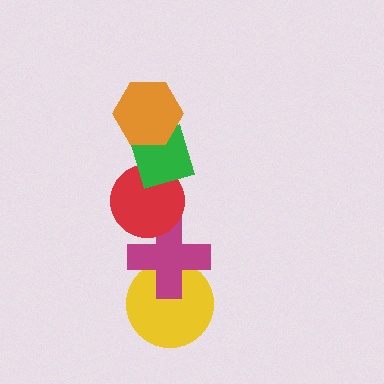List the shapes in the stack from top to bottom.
From top to bottom: the orange hexagon, the green diamond, the red circle, the magenta cross, the yellow circle.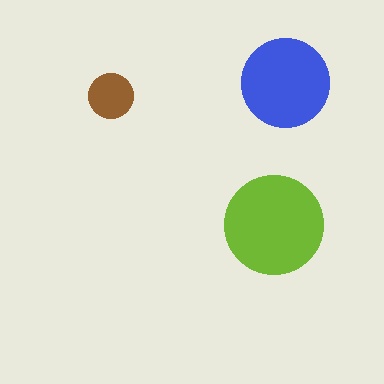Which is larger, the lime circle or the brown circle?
The lime one.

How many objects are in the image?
There are 3 objects in the image.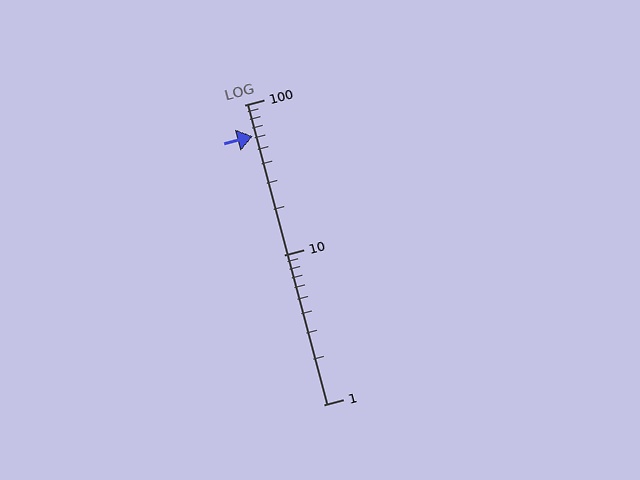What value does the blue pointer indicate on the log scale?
The pointer indicates approximately 62.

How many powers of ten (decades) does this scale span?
The scale spans 2 decades, from 1 to 100.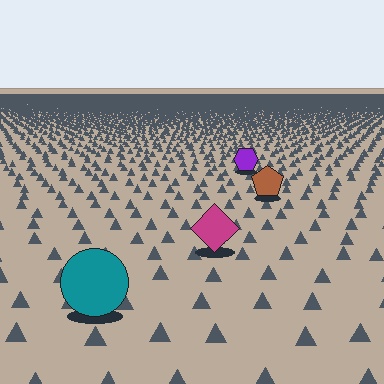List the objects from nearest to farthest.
From nearest to farthest: the teal circle, the magenta diamond, the brown pentagon, the purple hexagon.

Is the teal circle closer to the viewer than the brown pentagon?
Yes. The teal circle is closer — you can tell from the texture gradient: the ground texture is coarser near it.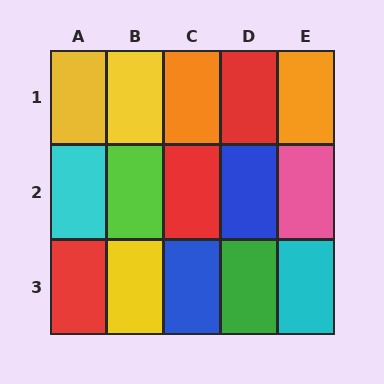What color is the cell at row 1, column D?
Red.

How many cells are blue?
2 cells are blue.